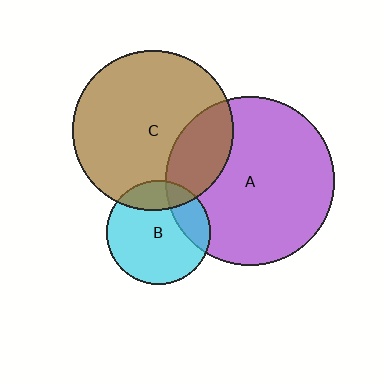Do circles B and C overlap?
Yes.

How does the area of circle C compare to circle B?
Approximately 2.4 times.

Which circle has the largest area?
Circle A (purple).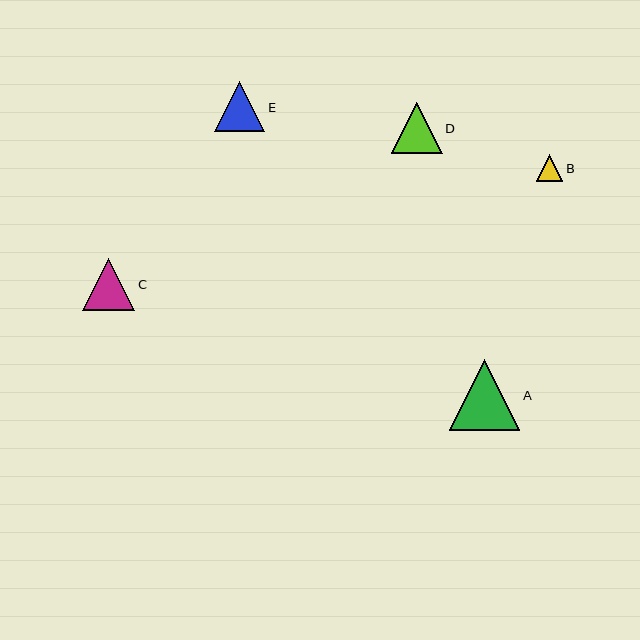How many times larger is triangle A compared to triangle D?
Triangle A is approximately 1.4 times the size of triangle D.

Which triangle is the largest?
Triangle A is the largest with a size of approximately 70 pixels.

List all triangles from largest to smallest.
From largest to smallest: A, C, E, D, B.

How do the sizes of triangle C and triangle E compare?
Triangle C and triangle E are approximately the same size.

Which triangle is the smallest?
Triangle B is the smallest with a size of approximately 26 pixels.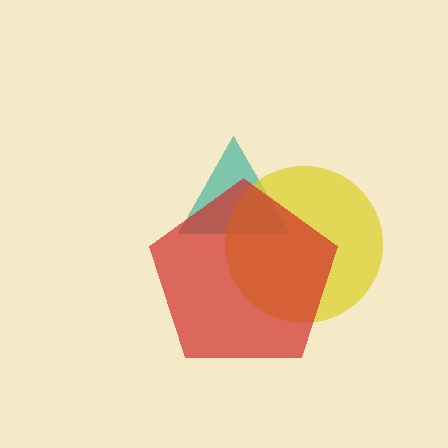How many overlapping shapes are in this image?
There are 3 overlapping shapes in the image.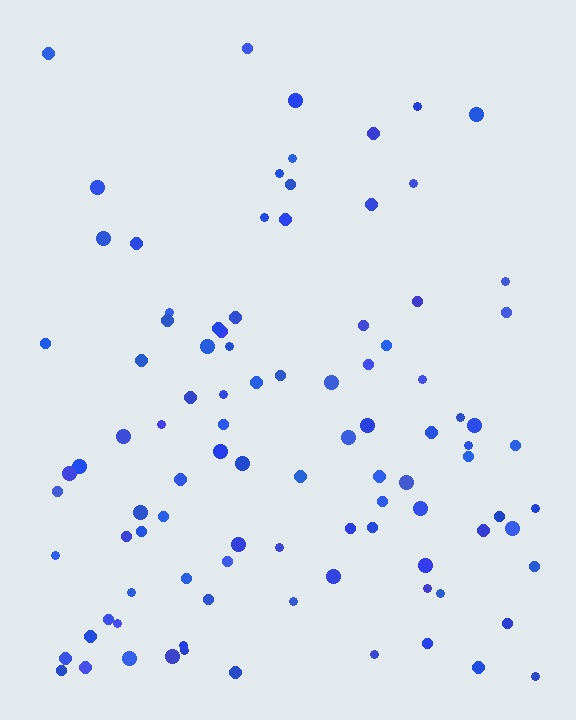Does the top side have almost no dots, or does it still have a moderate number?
Still a moderate number, just noticeably fewer than the bottom.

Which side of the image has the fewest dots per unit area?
The top.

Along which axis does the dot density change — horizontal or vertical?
Vertical.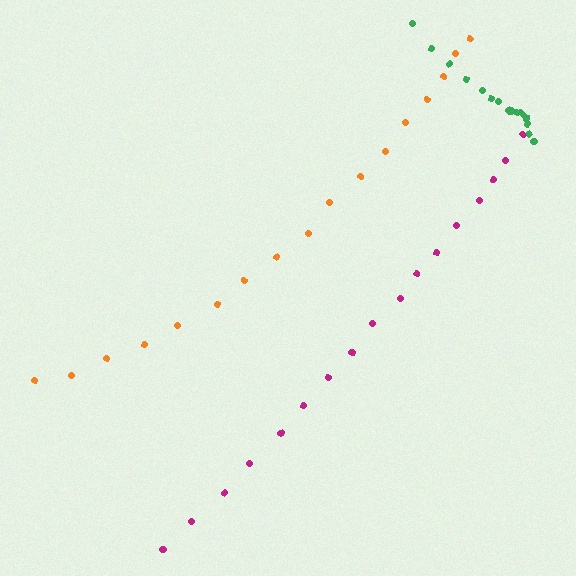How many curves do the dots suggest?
There are 3 distinct paths.